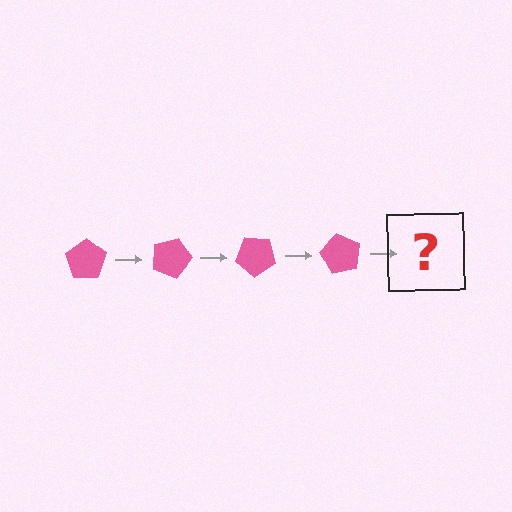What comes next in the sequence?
The next element should be a pink pentagon rotated 80 degrees.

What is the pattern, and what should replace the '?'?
The pattern is that the pentagon rotates 20 degrees each step. The '?' should be a pink pentagon rotated 80 degrees.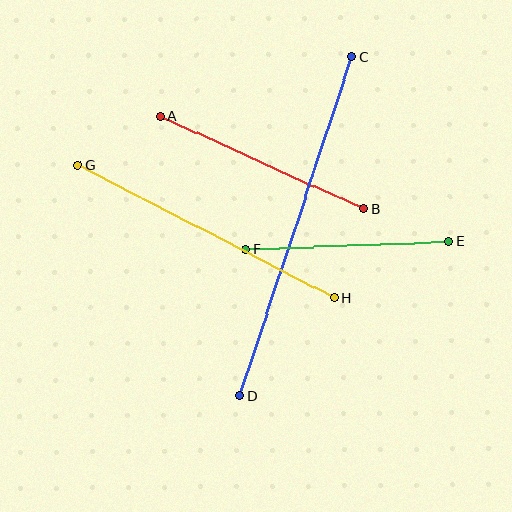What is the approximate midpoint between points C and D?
The midpoint is at approximately (296, 227) pixels.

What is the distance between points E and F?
The distance is approximately 203 pixels.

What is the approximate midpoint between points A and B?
The midpoint is at approximately (262, 162) pixels.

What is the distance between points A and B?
The distance is approximately 223 pixels.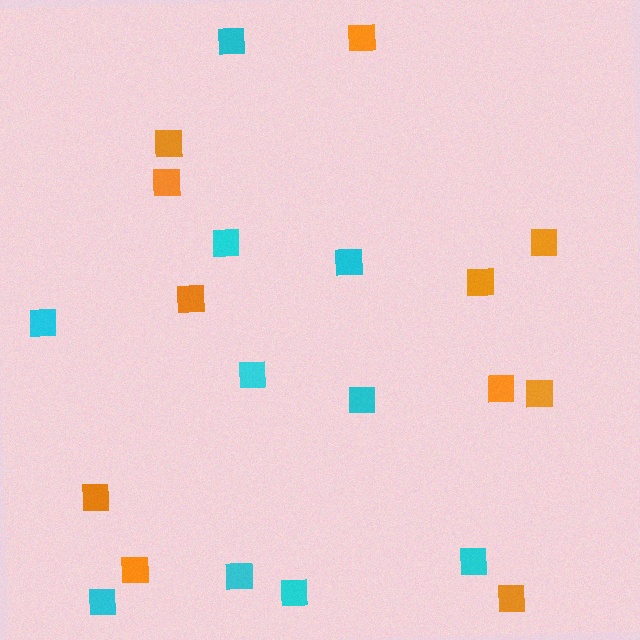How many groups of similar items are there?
There are 2 groups: one group of orange squares (11) and one group of cyan squares (10).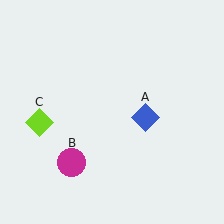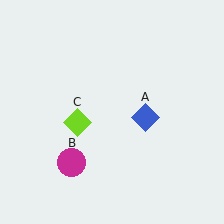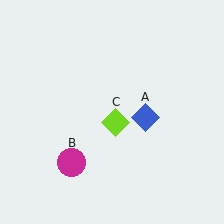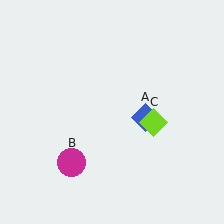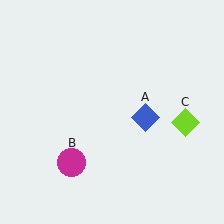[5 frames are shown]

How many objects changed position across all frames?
1 object changed position: lime diamond (object C).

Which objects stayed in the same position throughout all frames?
Blue diamond (object A) and magenta circle (object B) remained stationary.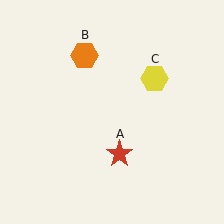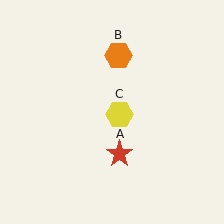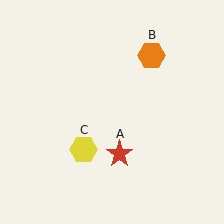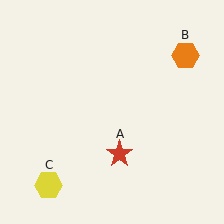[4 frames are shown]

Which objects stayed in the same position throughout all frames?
Red star (object A) remained stationary.